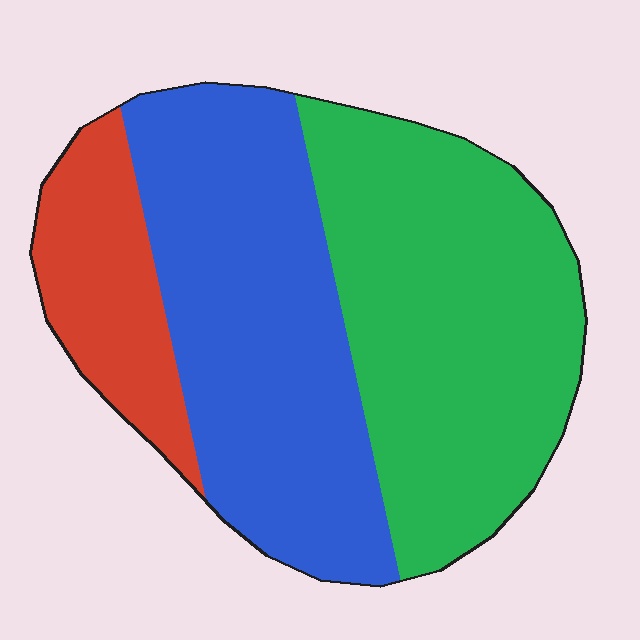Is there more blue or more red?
Blue.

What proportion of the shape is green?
Green takes up about two fifths (2/5) of the shape.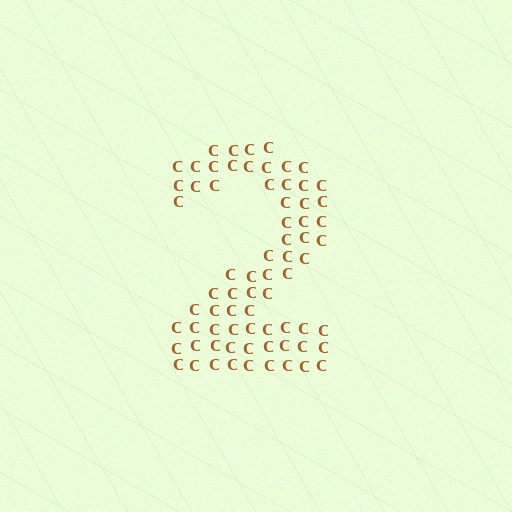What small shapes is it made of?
It is made of small letter C's.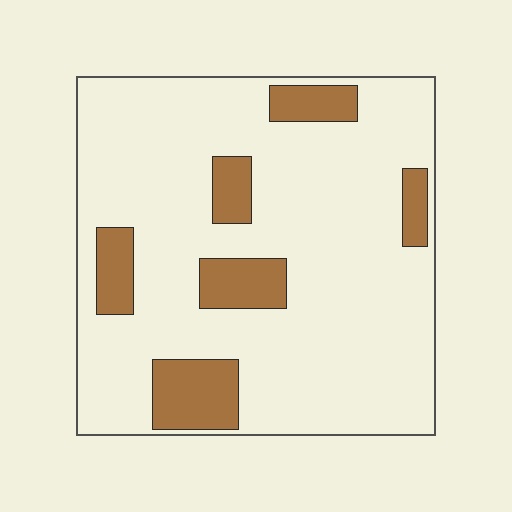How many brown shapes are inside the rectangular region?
6.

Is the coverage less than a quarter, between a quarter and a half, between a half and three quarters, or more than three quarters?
Less than a quarter.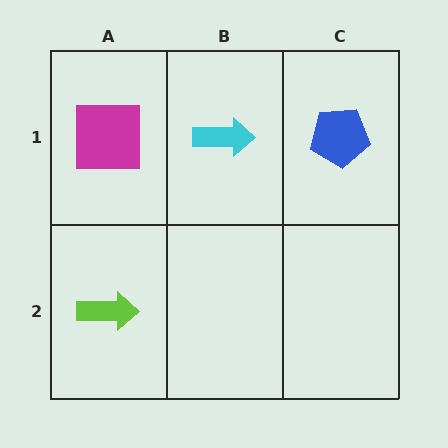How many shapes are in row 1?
3 shapes.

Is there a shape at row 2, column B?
No, that cell is empty.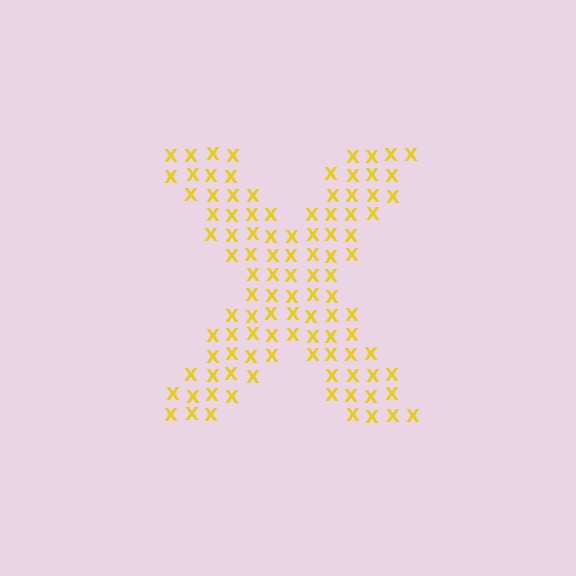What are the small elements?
The small elements are letter X's.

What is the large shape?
The large shape is the letter X.